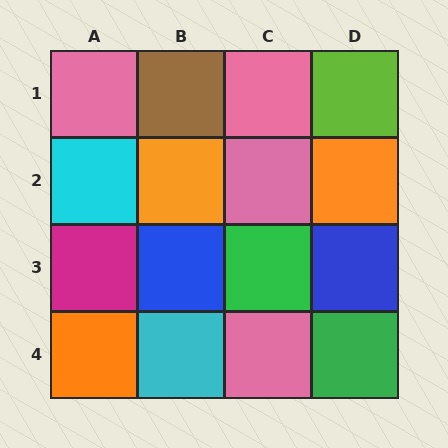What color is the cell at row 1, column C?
Pink.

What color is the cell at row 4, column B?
Cyan.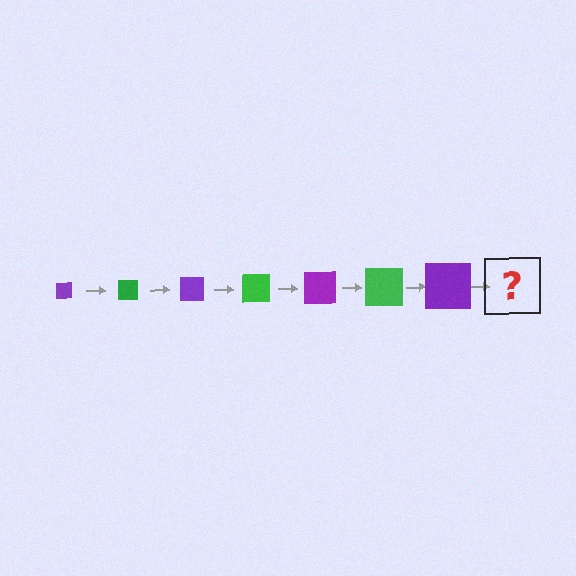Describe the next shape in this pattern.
It should be a green square, larger than the previous one.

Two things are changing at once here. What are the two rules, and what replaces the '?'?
The two rules are that the square grows larger each step and the color cycles through purple and green. The '?' should be a green square, larger than the previous one.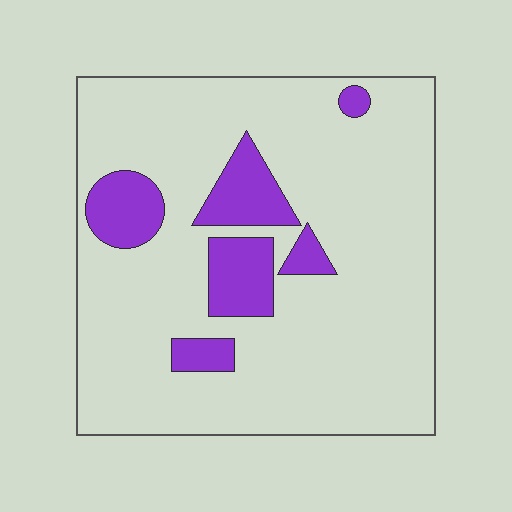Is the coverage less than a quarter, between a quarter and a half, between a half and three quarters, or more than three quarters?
Less than a quarter.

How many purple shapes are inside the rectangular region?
6.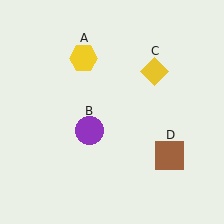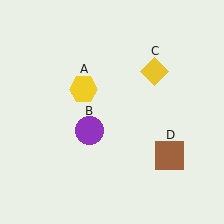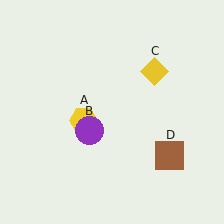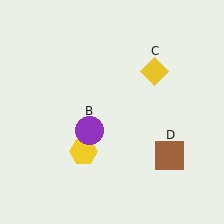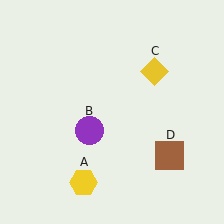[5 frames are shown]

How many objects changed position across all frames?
1 object changed position: yellow hexagon (object A).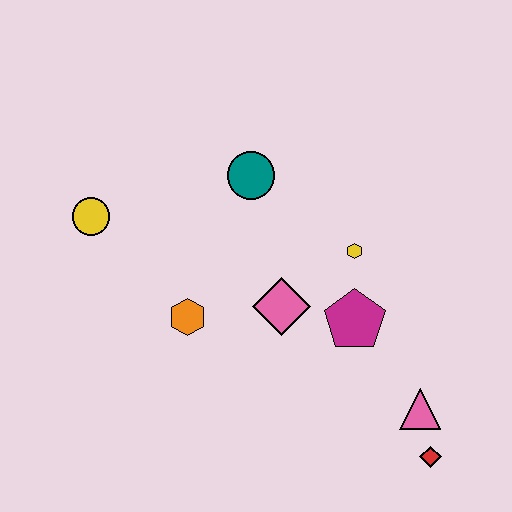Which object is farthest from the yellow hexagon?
The yellow circle is farthest from the yellow hexagon.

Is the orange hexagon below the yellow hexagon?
Yes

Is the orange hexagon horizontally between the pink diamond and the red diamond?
No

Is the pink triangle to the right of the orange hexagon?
Yes